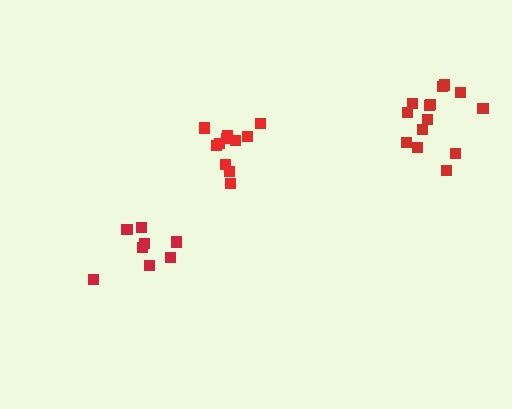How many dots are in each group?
Group 1: 11 dots, Group 2: 14 dots, Group 3: 8 dots (33 total).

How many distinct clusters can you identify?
There are 3 distinct clusters.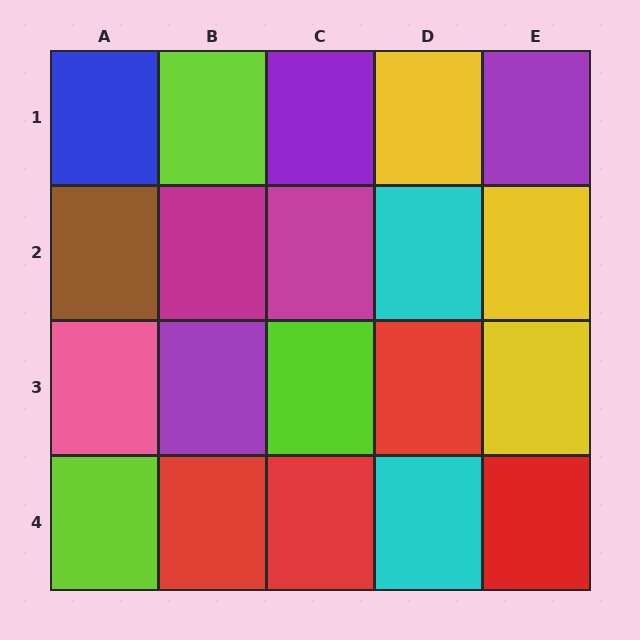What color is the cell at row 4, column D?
Cyan.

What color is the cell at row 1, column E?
Purple.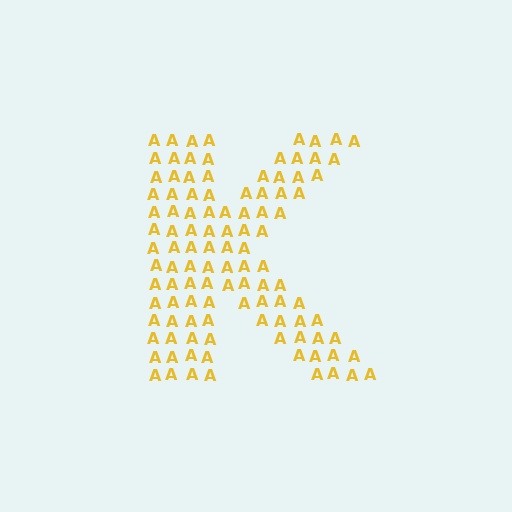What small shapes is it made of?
It is made of small letter A's.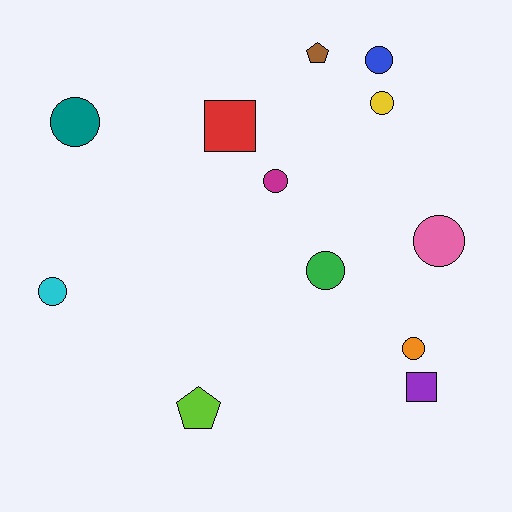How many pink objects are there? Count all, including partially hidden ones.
There is 1 pink object.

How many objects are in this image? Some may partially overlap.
There are 12 objects.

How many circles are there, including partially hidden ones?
There are 8 circles.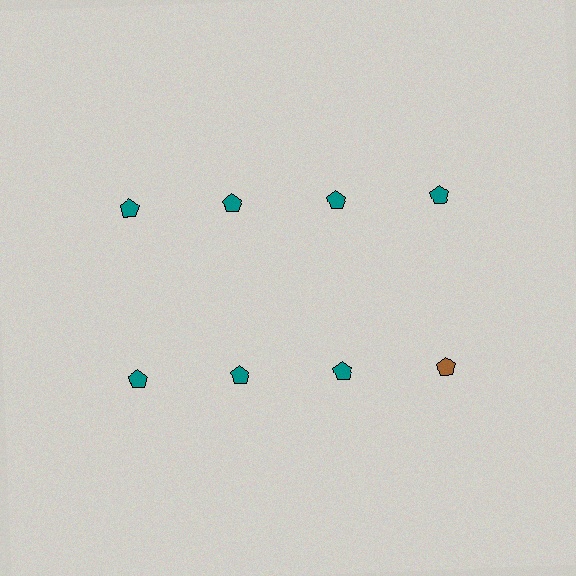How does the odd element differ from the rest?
It has a different color: brown instead of teal.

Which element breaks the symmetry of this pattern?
The brown pentagon in the second row, second from right column breaks the symmetry. All other shapes are teal pentagons.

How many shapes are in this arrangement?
There are 8 shapes arranged in a grid pattern.